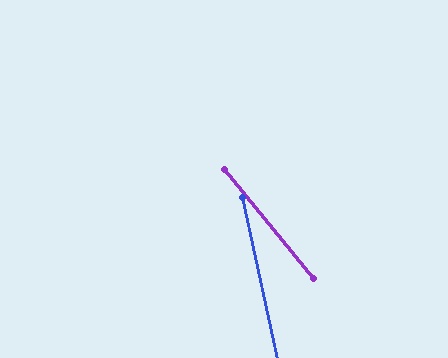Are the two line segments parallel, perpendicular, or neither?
Neither parallel nor perpendicular — they differ by about 27°.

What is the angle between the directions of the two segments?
Approximately 27 degrees.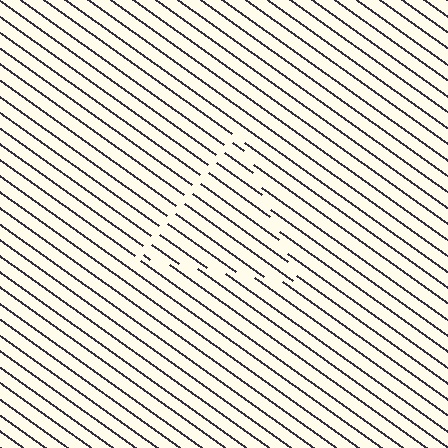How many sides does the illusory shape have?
3 sides — the line-ends trace a triangle.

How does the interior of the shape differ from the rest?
The interior of the shape contains the same grating, shifted by half a period — the contour is defined by the phase discontinuity where line-ends from the inner and outer gratings abut.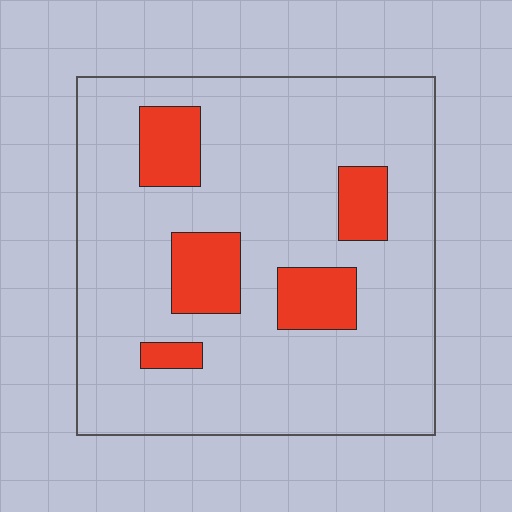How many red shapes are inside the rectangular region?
5.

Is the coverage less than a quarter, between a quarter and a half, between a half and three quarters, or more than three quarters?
Less than a quarter.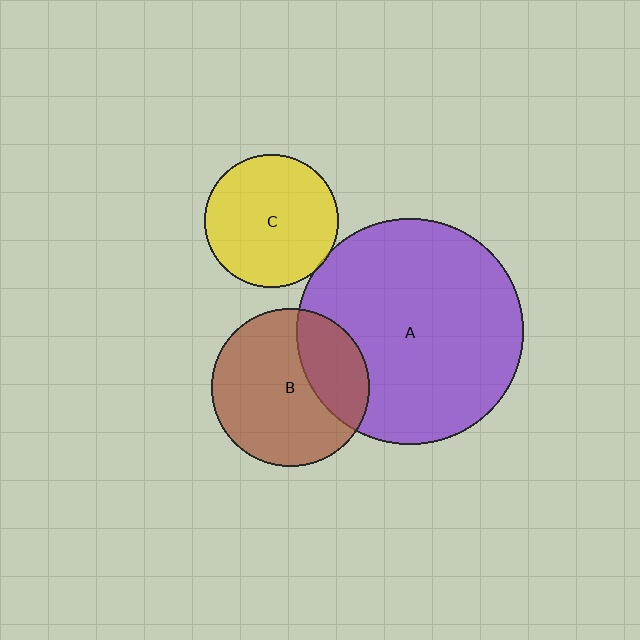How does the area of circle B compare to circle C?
Approximately 1.4 times.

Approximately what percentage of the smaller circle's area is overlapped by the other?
Approximately 30%.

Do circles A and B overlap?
Yes.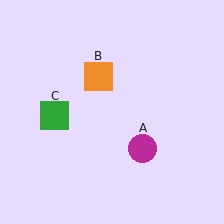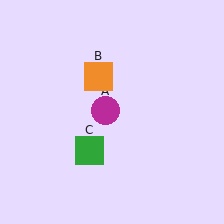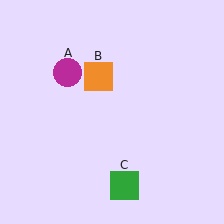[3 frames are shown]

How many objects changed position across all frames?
2 objects changed position: magenta circle (object A), green square (object C).